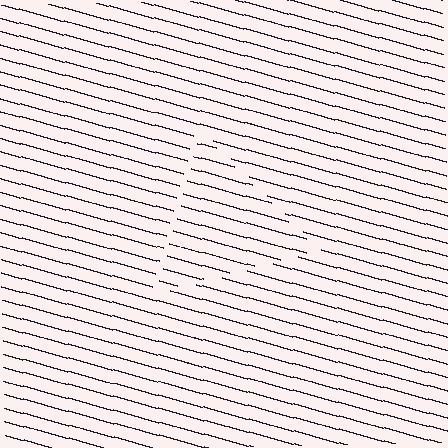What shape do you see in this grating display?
An illusory triangle. The interior of the shape contains the same grating, shifted by half a period — the contour is defined by the phase discontinuity where line-ends from the inner and outer gratings abut.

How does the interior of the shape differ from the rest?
The interior of the shape contains the same grating, shifted by half a period — the contour is defined by the phase discontinuity where line-ends from the inner and outer gratings abut.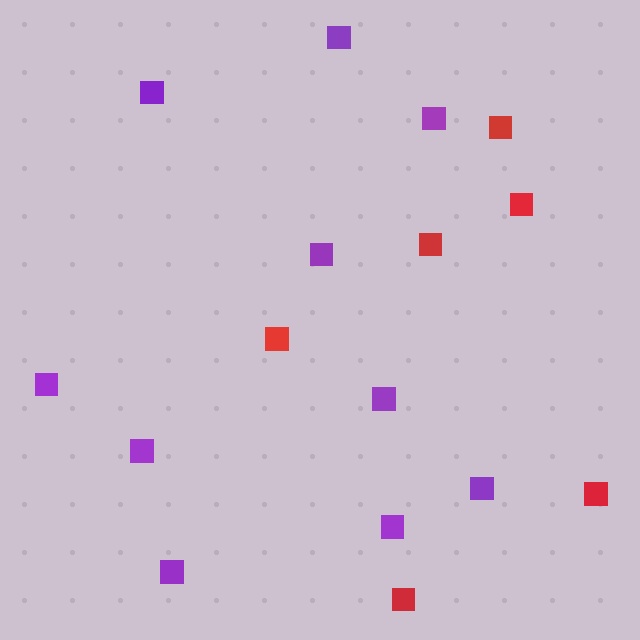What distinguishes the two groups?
There are 2 groups: one group of purple squares (10) and one group of red squares (6).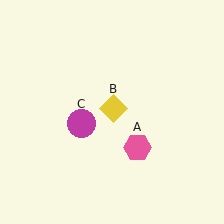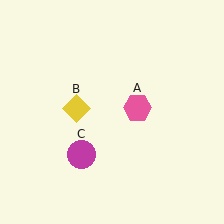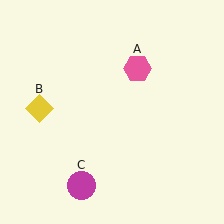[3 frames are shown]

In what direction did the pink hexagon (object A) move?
The pink hexagon (object A) moved up.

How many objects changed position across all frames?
3 objects changed position: pink hexagon (object A), yellow diamond (object B), magenta circle (object C).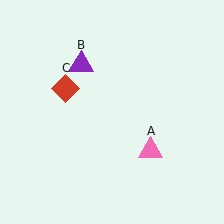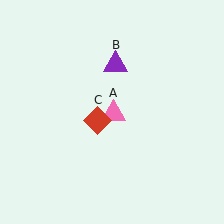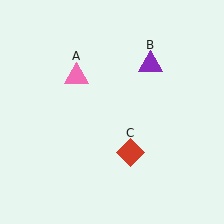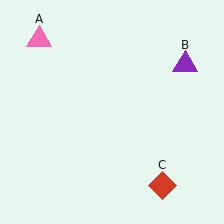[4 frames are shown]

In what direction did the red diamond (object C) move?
The red diamond (object C) moved down and to the right.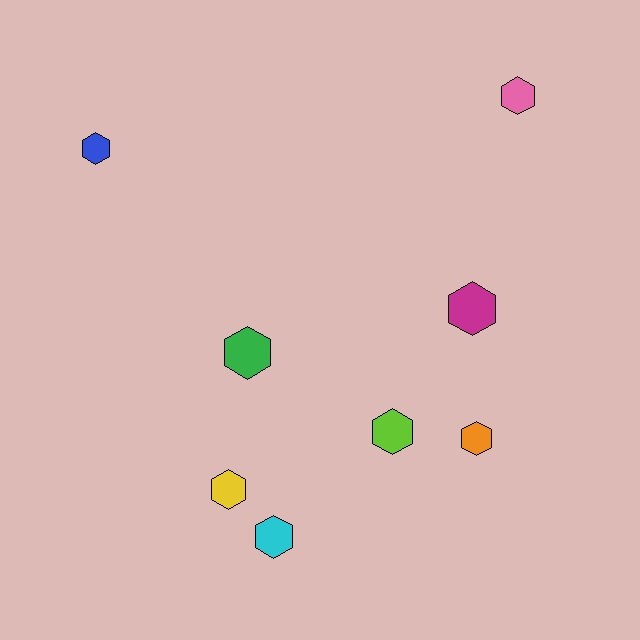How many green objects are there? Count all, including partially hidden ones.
There is 1 green object.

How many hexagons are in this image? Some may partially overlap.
There are 8 hexagons.